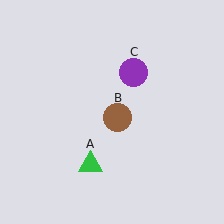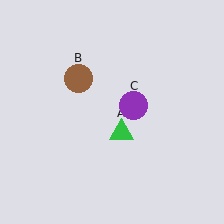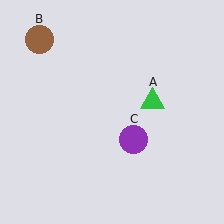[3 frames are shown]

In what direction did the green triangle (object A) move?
The green triangle (object A) moved up and to the right.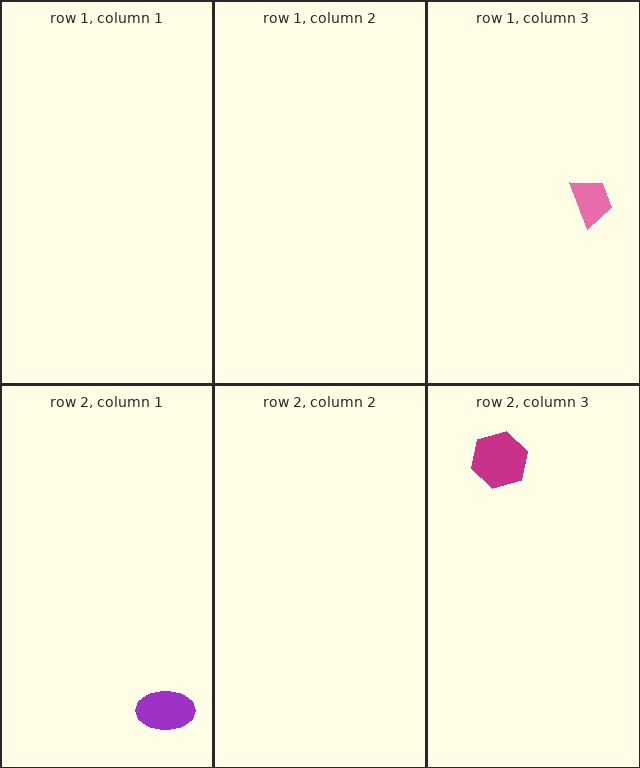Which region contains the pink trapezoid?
The row 1, column 3 region.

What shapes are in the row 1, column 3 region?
The pink trapezoid.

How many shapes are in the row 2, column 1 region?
1.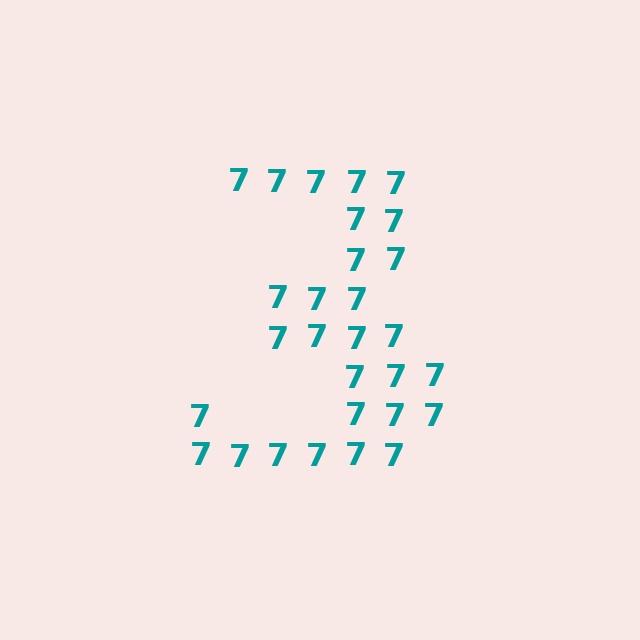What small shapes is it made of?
It is made of small digit 7's.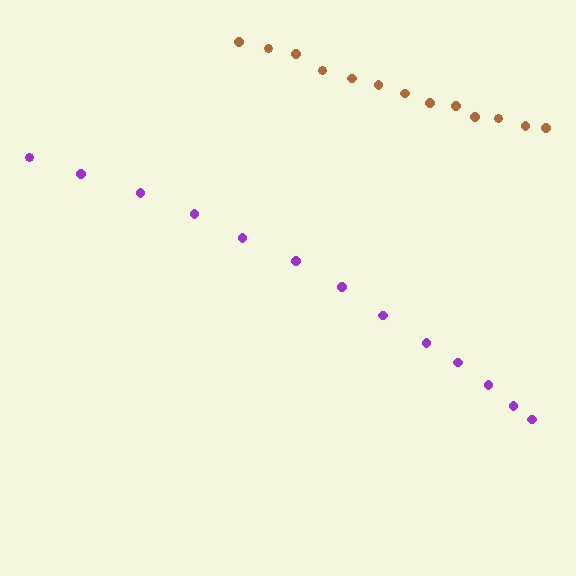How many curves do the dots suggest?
There are 2 distinct paths.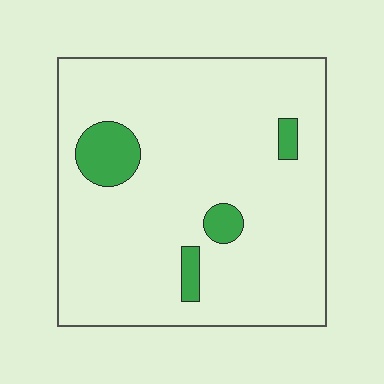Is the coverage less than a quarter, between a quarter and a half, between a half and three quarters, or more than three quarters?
Less than a quarter.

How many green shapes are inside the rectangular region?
4.